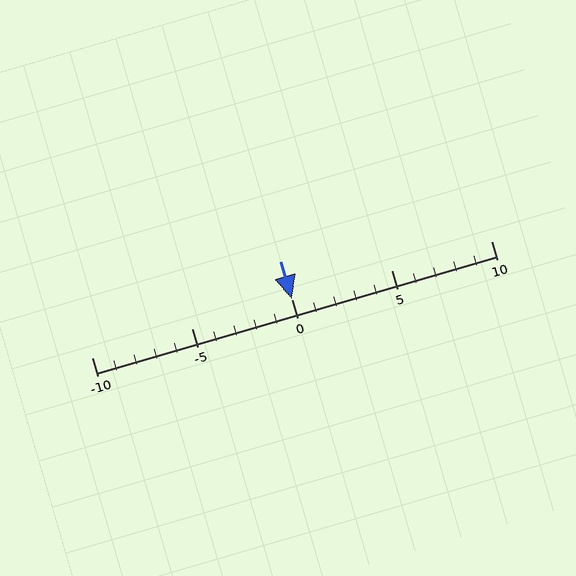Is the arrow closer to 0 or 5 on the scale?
The arrow is closer to 0.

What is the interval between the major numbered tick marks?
The major tick marks are spaced 5 units apart.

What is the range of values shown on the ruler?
The ruler shows values from -10 to 10.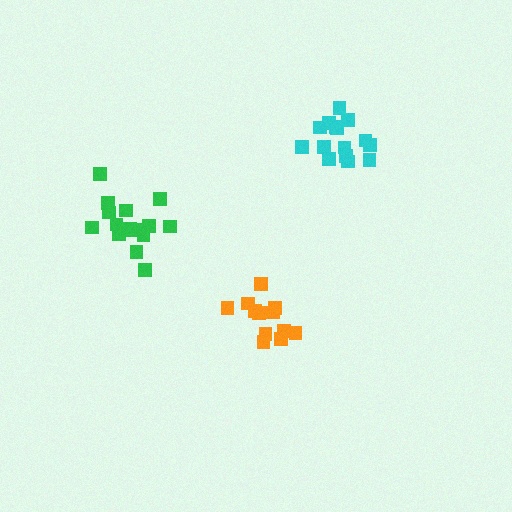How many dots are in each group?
Group 1: 15 dots, Group 2: 12 dots, Group 3: 16 dots (43 total).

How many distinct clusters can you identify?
There are 3 distinct clusters.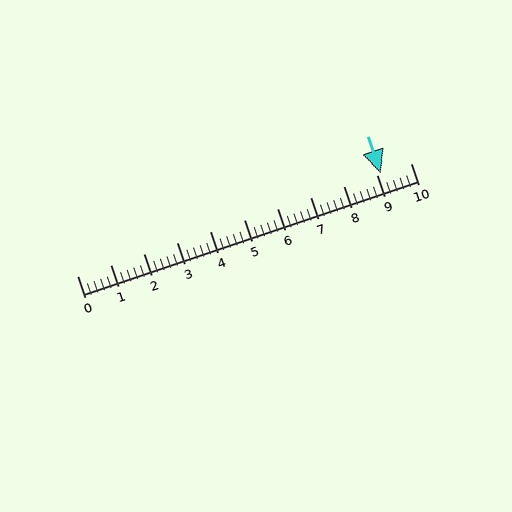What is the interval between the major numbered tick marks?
The major tick marks are spaced 1 units apart.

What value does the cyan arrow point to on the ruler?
The cyan arrow points to approximately 9.1.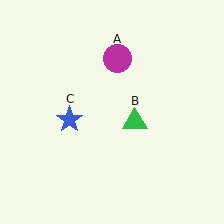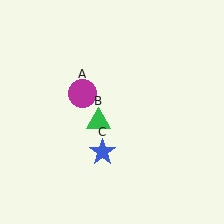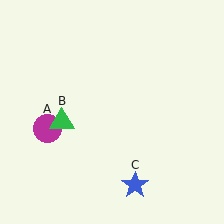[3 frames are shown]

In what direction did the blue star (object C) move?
The blue star (object C) moved down and to the right.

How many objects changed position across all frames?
3 objects changed position: magenta circle (object A), green triangle (object B), blue star (object C).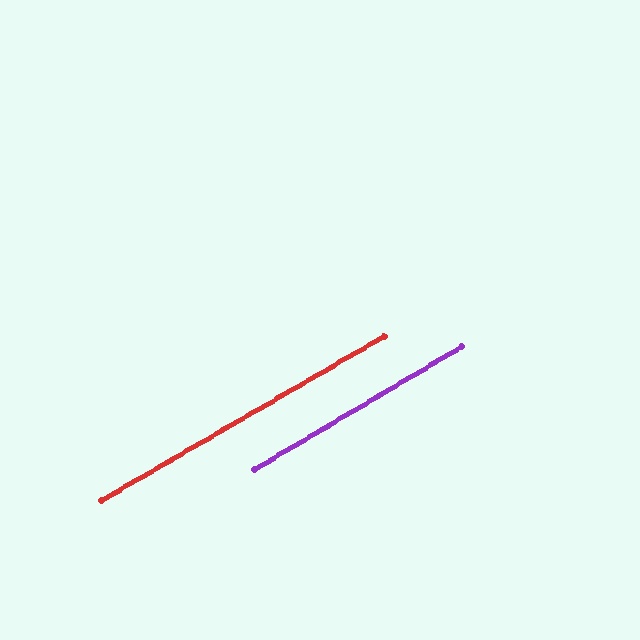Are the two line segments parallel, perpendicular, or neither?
Parallel — their directions differ by only 0.5°.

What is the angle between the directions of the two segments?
Approximately 0 degrees.